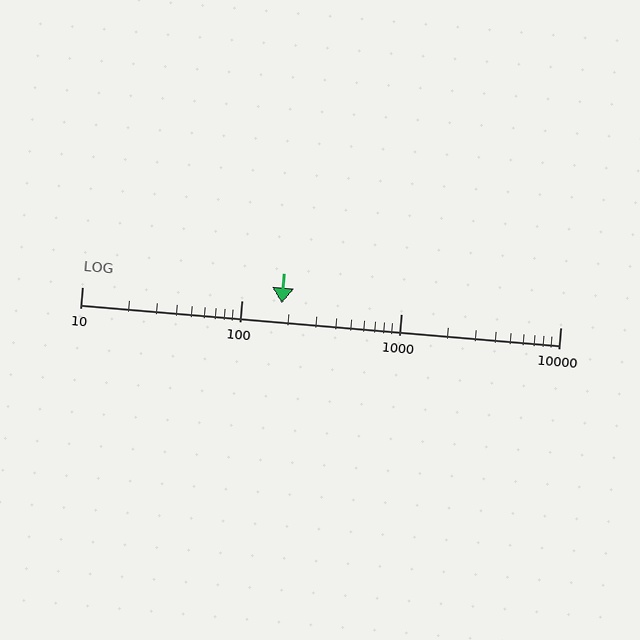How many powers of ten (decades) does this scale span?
The scale spans 3 decades, from 10 to 10000.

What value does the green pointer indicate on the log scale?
The pointer indicates approximately 180.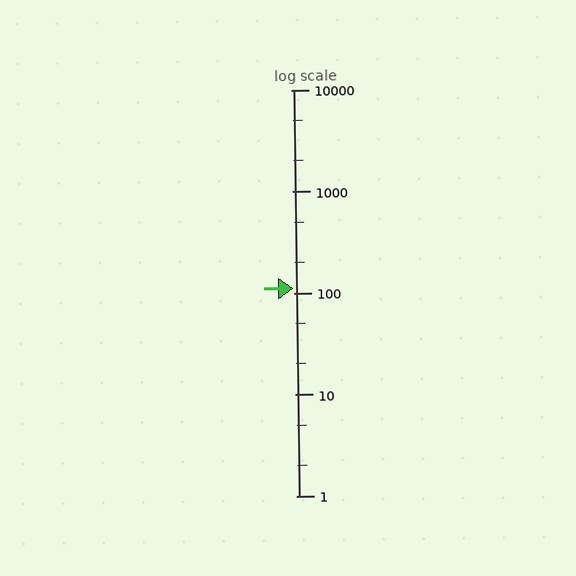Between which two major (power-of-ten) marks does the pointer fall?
The pointer is between 100 and 1000.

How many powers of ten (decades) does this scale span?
The scale spans 4 decades, from 1 to 10000.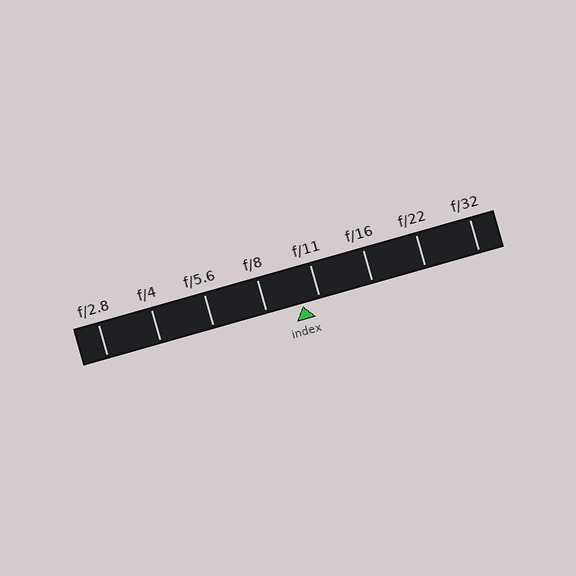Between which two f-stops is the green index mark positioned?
The index mark is between f/8 and f/11.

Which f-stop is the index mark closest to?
The index mark is closest to f/11.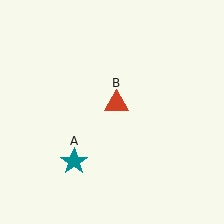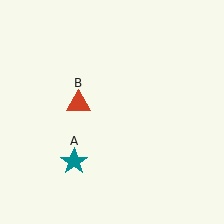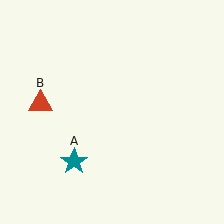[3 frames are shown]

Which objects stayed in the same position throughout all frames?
Teal star (object A) remained stationary.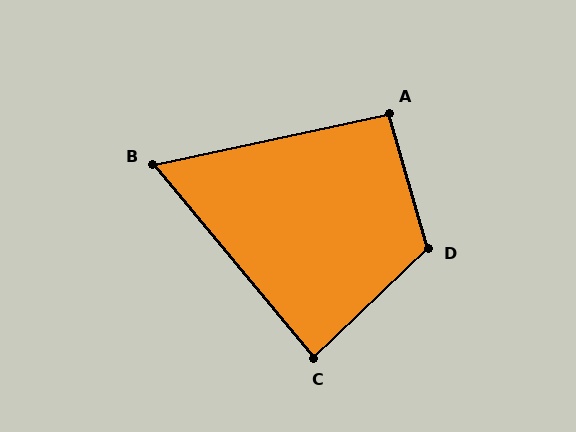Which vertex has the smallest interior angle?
B, at approximately 63 degrees.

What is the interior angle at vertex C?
Approximately 86 degrees (approximately right).